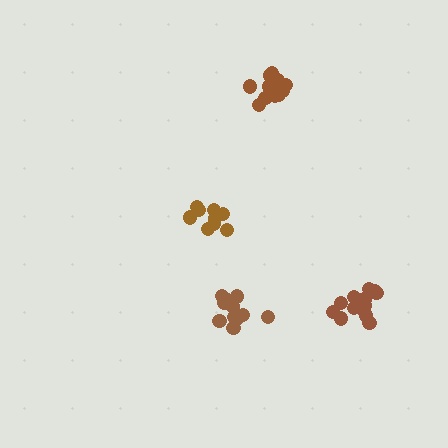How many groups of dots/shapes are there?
There are 4 groups.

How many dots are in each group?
Group 1: 11 dots, Group 2: 9 dots, Group 3: 13 dots, Group 4: 14 dots (47 total).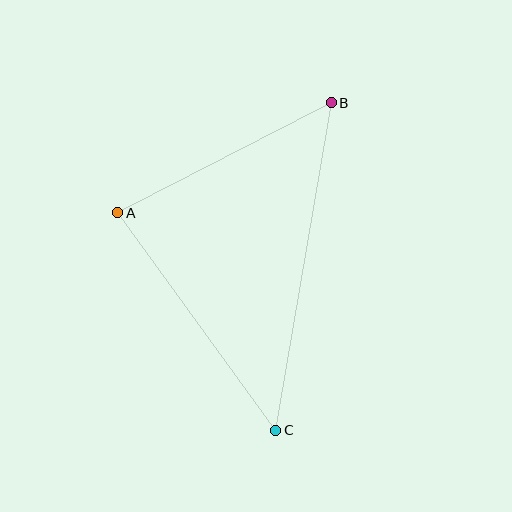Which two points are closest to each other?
Points A and B are closest to each other.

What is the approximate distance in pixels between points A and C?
The distance between A and C is approximately 269 pixels.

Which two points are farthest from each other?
Points B and C are farthest from each other.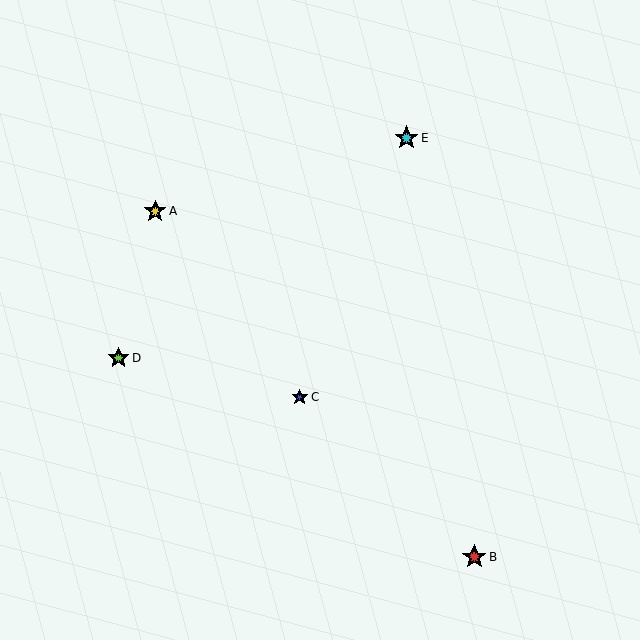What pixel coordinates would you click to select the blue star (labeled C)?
Click at (300, 397) to select the blue star C.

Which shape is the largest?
The cyan star (labeled E) is the largest.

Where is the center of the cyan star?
The center of the cyan star is at (406, 138).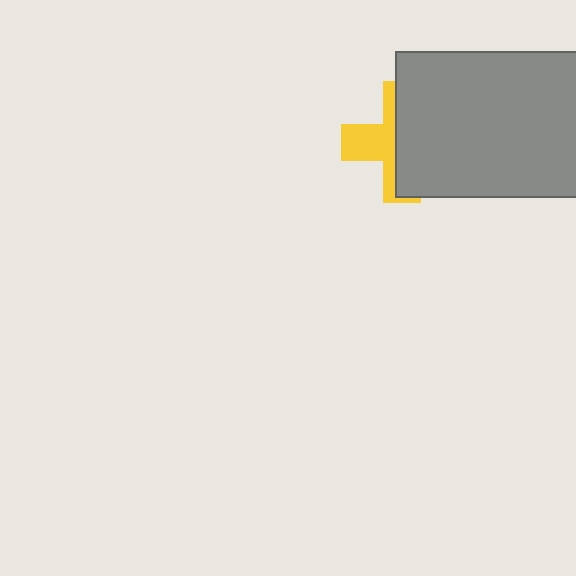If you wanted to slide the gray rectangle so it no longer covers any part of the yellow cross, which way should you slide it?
Slide it right — that is the most direct way to separate the two shapes.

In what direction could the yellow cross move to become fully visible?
The yellow cross could move left. That would shift it out from behind the gray rectangle entirely.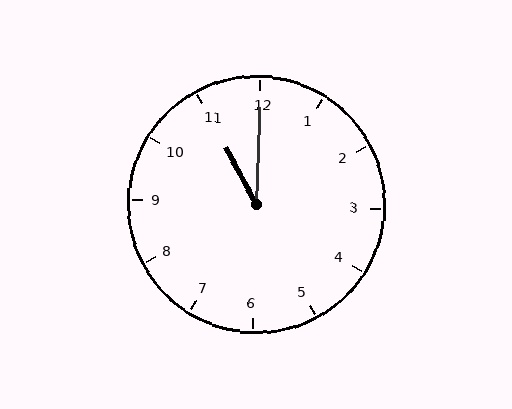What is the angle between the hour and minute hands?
Approximately 30 degrees.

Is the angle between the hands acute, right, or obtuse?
It is acute.